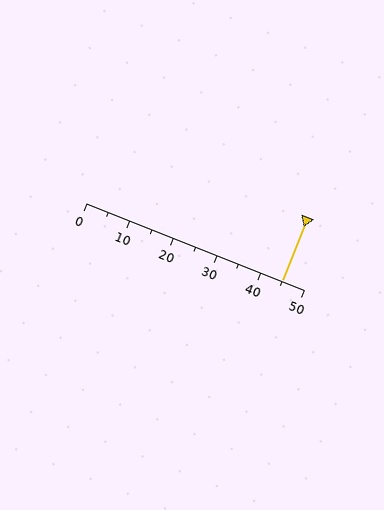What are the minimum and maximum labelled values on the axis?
The axis runs from 0 to 50.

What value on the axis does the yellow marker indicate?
The marker indicates approximately 45.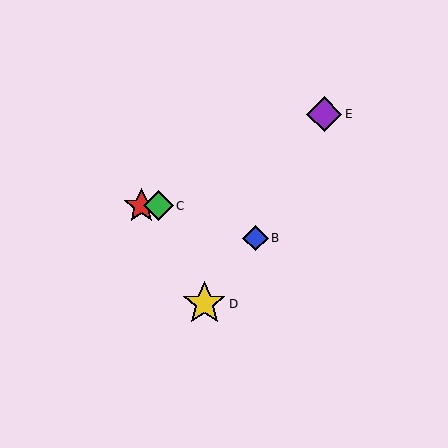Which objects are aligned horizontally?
Objects A, C are aligned horizontally.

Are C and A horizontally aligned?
Yes, both are at y≈206.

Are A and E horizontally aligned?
No, A is at y≈206 and E is at y≈114.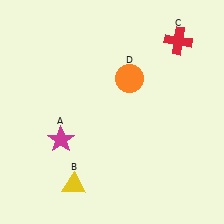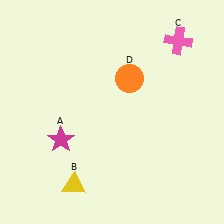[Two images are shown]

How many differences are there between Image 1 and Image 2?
There is 1 difference between the two images.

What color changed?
The cross (C) changed from red in Image 1 to pink in Image 2.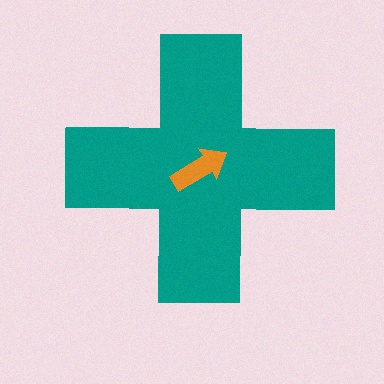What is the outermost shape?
The teal cross.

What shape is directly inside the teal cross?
The orange arrow.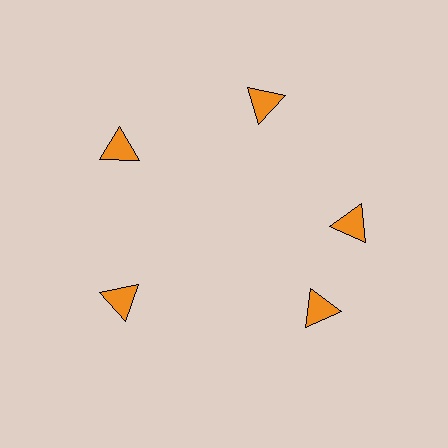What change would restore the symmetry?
The symmetry would be restored by rotating it back into even spacing with its neighbors so that all 5 triangles sit at equal angles and equal distance from the center.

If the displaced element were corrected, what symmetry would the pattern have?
It would have 5-fold rotational symmetry — the pattern would map onto itself every 72 degrees.